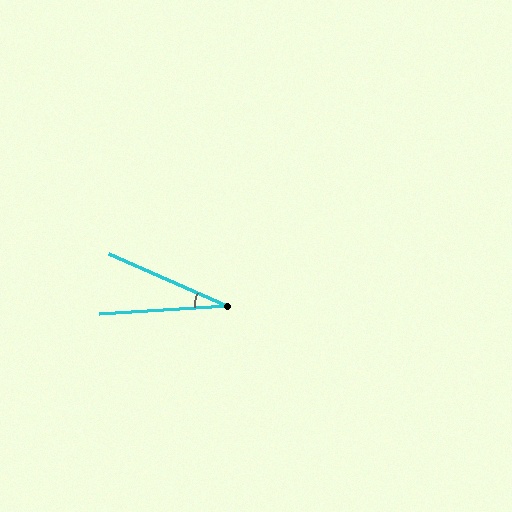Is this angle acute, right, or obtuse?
It is acute.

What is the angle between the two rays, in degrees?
Approximately 27 degrees.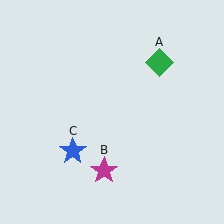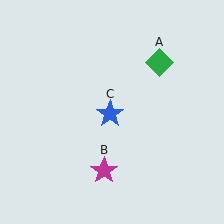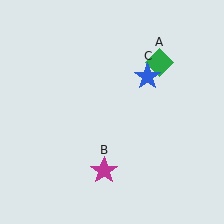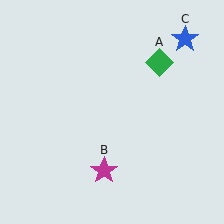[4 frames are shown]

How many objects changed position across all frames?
1 object changed position: blue star (object C).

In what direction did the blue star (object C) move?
The blue star (object C) moved up and to the right.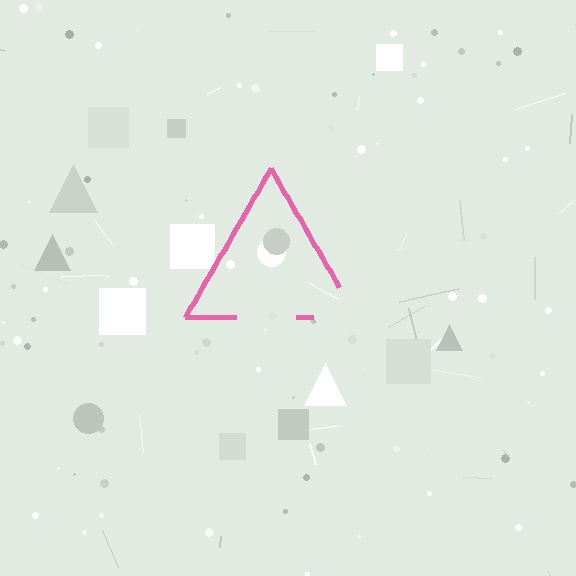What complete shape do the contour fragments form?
The contour fragments form a triangle.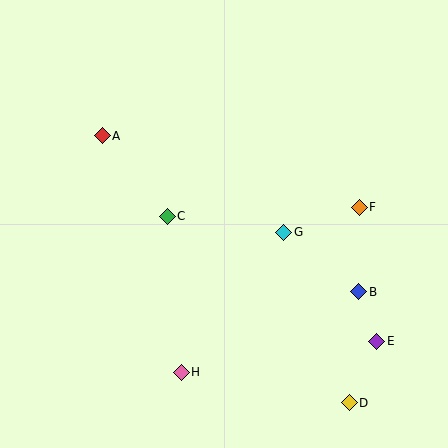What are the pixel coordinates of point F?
Point F is at (359, 207).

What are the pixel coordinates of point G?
Point G is at (284, 232).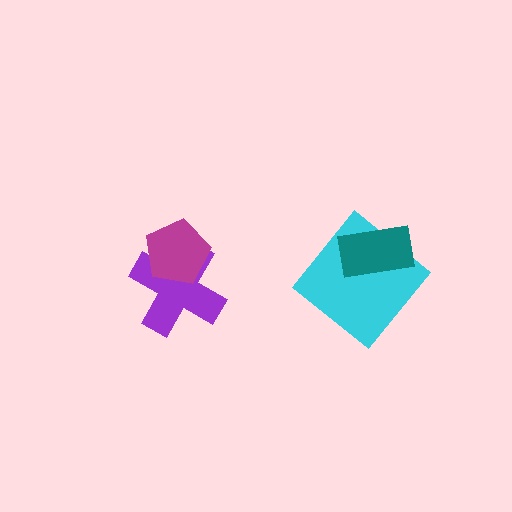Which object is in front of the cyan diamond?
The teal rectangle is in front of the cyan diamond.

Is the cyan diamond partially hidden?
Yes, it is partially covered by another shape.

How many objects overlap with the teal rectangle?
1 object overlaps with the teal rectangle.